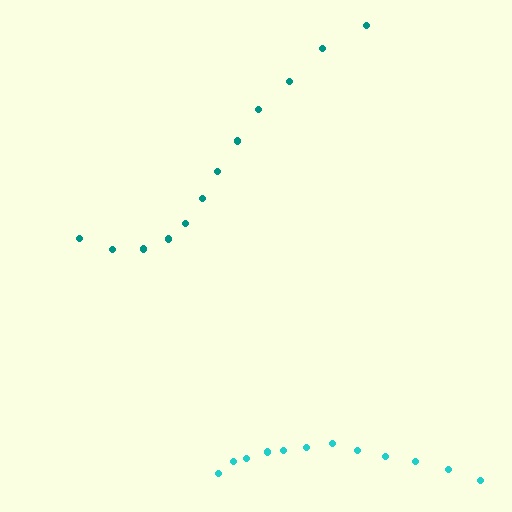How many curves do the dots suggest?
There are 2 distinct paths.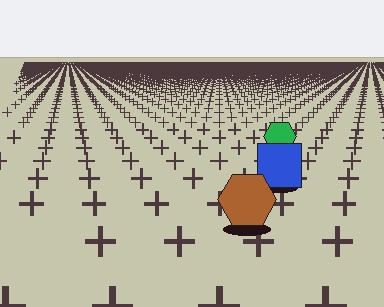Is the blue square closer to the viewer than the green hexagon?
Yes. The blue square is closer — you can tell from the texture gradient: the ground texture is coarser near it.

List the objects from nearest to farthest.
From nearest to farthest: the brown hexagon, the blue square, the green hexagon.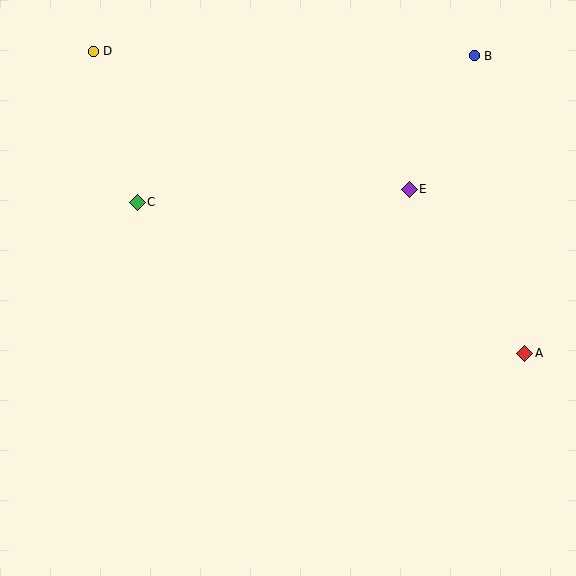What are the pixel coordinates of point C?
Point C is at (137, 202).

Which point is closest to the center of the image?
Point E at (409, 189) is closest to the center.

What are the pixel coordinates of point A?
Point A is at (525, 353).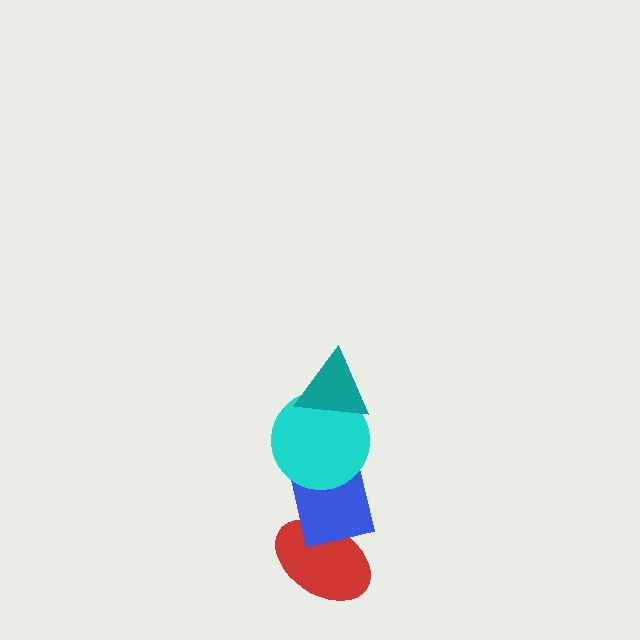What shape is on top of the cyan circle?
The teal triangle is on top of the cyan circle.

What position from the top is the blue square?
The blue square is 3rd from the top.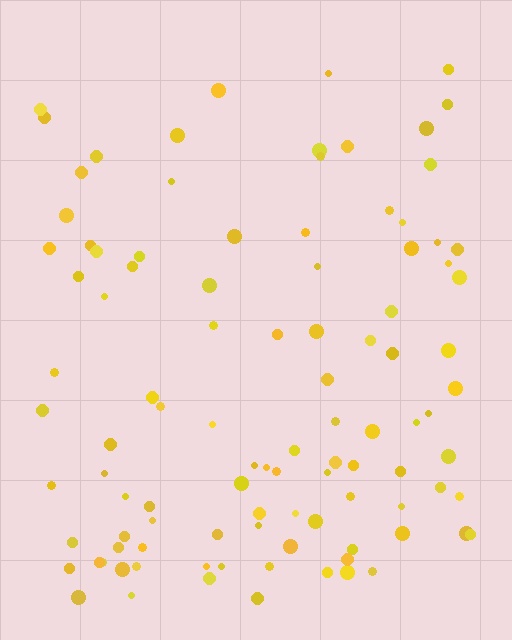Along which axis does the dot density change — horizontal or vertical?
Vertical.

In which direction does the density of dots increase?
From top to bottom, with the bottom side densest.